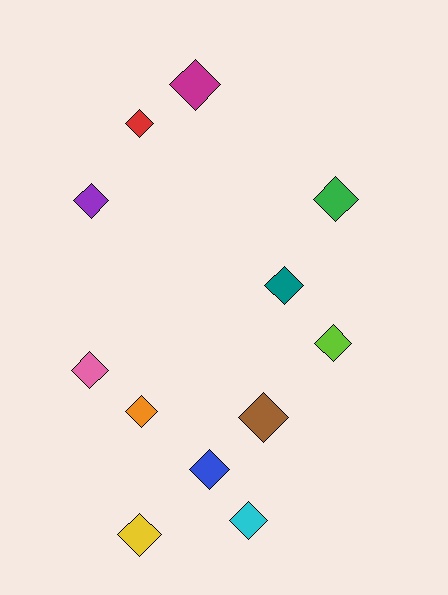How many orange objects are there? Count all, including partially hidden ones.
There is 1 orange object.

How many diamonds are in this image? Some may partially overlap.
There are 12 diamonds.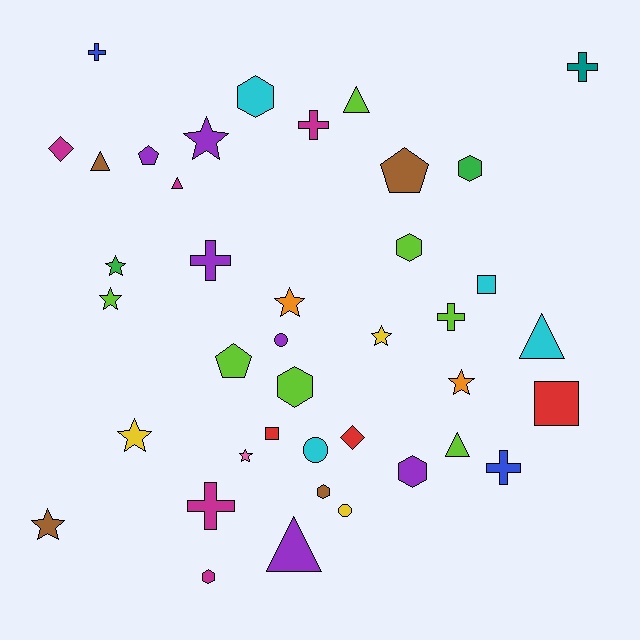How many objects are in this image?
There are 40 objects.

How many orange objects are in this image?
There are 2 orange objects.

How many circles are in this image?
There are 3 circles.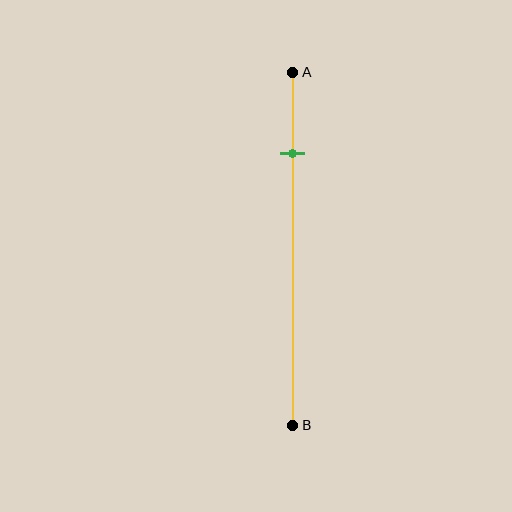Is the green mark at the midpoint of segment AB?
No, the mark is at about 25% from A, not at the 50% midpoint.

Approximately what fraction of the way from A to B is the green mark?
The green mark is approximately 25% of the way from A to B.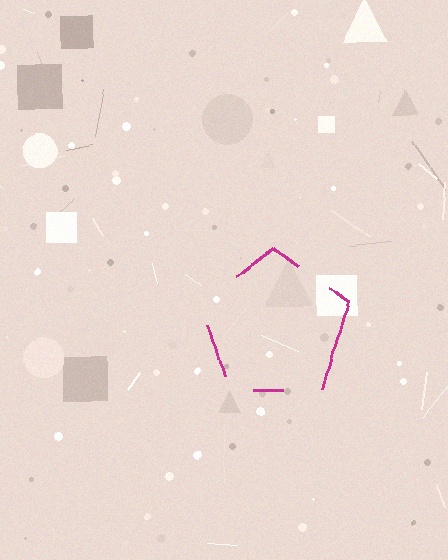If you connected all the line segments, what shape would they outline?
They would outline a pentagon.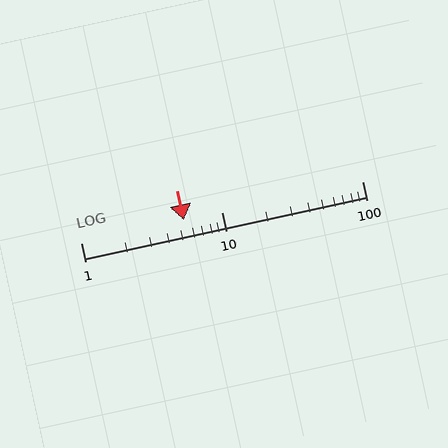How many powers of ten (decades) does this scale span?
The scale spans 2 decades, from 1 to 100.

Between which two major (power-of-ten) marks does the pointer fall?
The pointer is between 1 and 10.